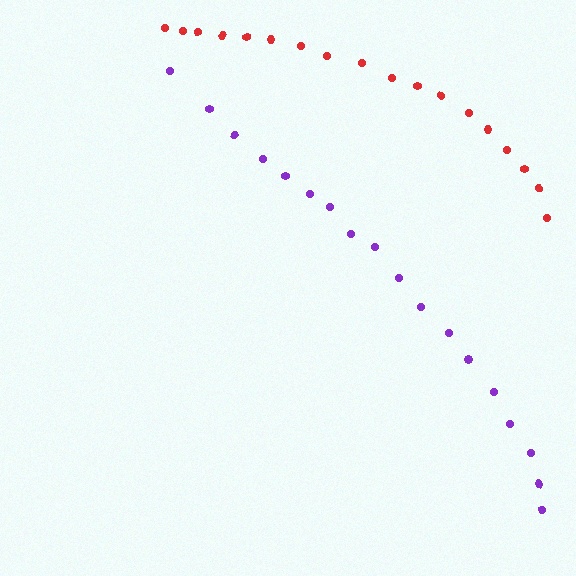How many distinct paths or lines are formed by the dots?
There are 2 distinct paths.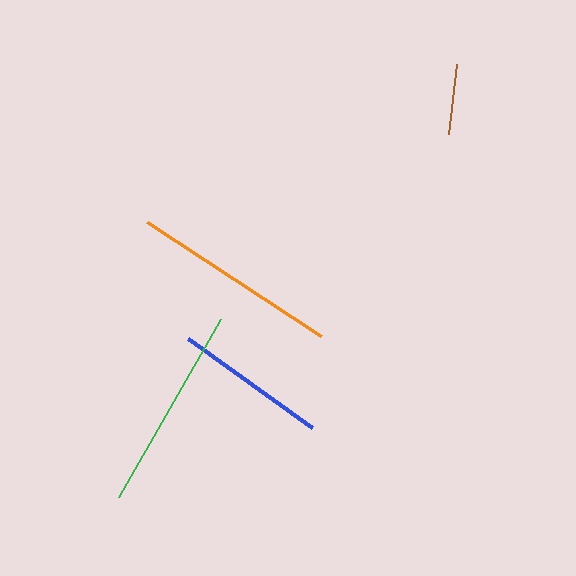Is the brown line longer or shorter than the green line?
The green line is longer than the brown line.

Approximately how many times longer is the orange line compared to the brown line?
The orange line is approximately 2.9 times the length of the brown line.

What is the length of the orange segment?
The orange segment is approximately 208 pixels long.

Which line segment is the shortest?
The brown line is the shortest at approximately 71 pixels.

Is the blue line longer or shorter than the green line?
The green line is longer than the blue line.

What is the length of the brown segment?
The brown segment is approximately 71 pixels long.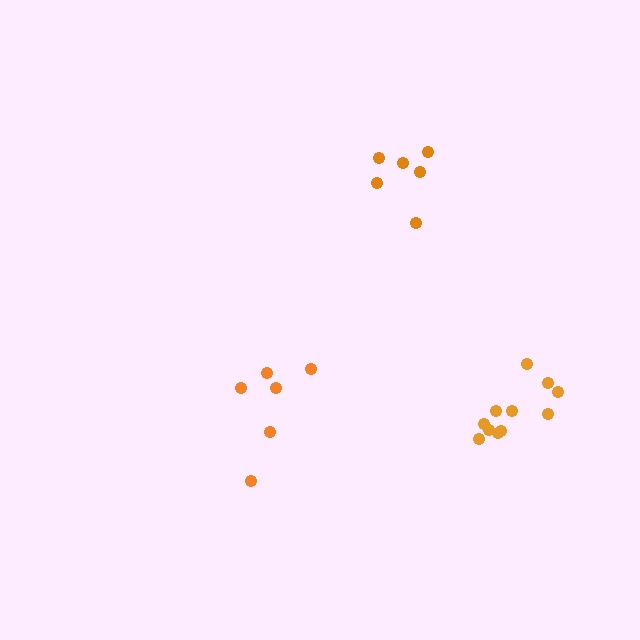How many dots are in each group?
Group 1: 6 dots, Group 2: 6 dots, Group 3: 11 dots (23 total).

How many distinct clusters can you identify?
There are 3 distinct clusters.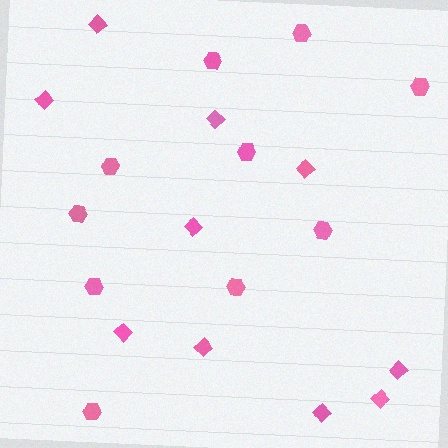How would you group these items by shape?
There are 2 groups: one group of hexagons (10) and one group of diamonds (10).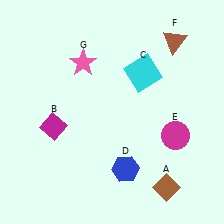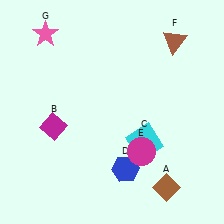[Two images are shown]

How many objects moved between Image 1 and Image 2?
3 objects moved between the two images.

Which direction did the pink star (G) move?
The pink star (G) moved left.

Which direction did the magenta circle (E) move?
The magenta circle (E) moved left.